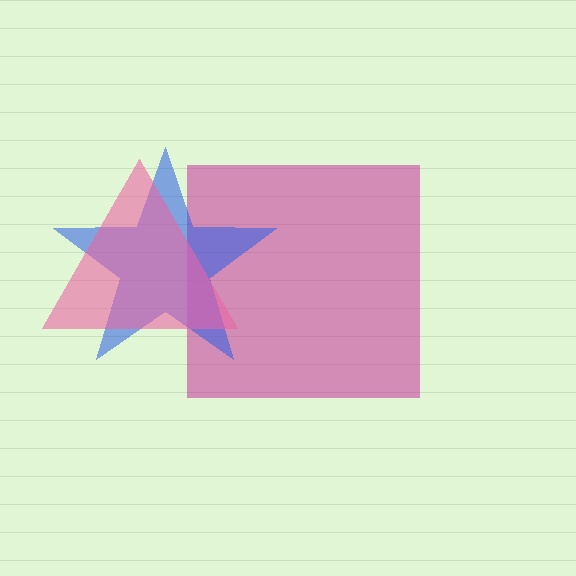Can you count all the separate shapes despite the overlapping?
Yes, there are 3 separate shapes.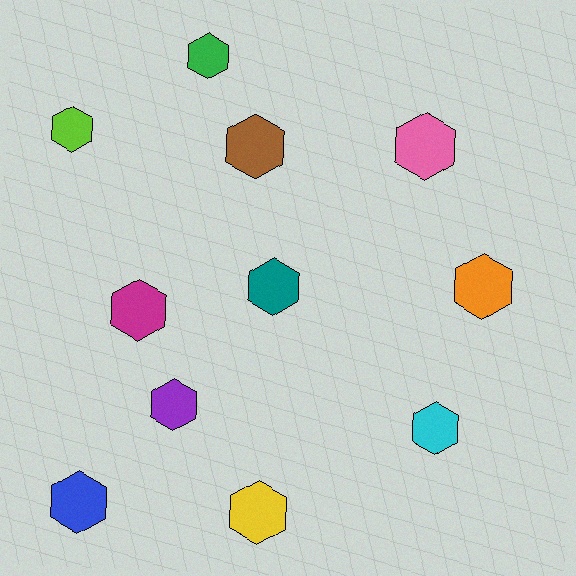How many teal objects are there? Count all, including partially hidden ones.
There is 1 teal object.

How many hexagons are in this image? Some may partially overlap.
There are 11 hexagons.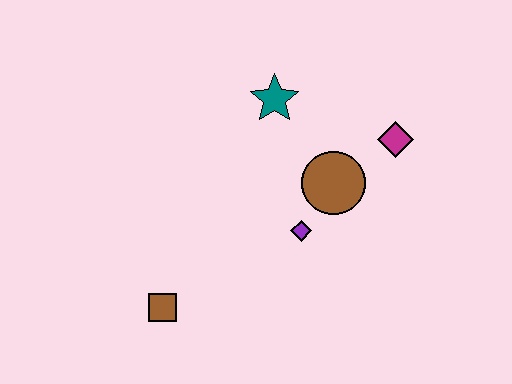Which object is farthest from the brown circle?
The brown square is farthest from the brown circle.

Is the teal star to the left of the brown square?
No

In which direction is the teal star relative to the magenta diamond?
The teal star is to the left of the magenta diamond.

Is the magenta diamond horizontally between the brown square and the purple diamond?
No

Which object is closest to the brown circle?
The purple diamond is closest to the brown circle.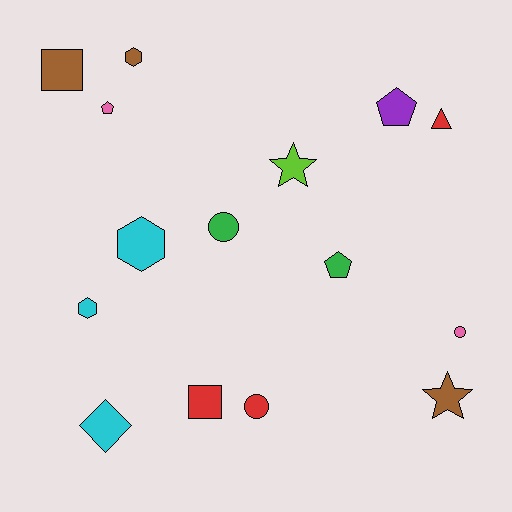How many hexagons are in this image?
There are 3 hexagons.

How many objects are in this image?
There are 15 objects.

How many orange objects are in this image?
There are no orange objects.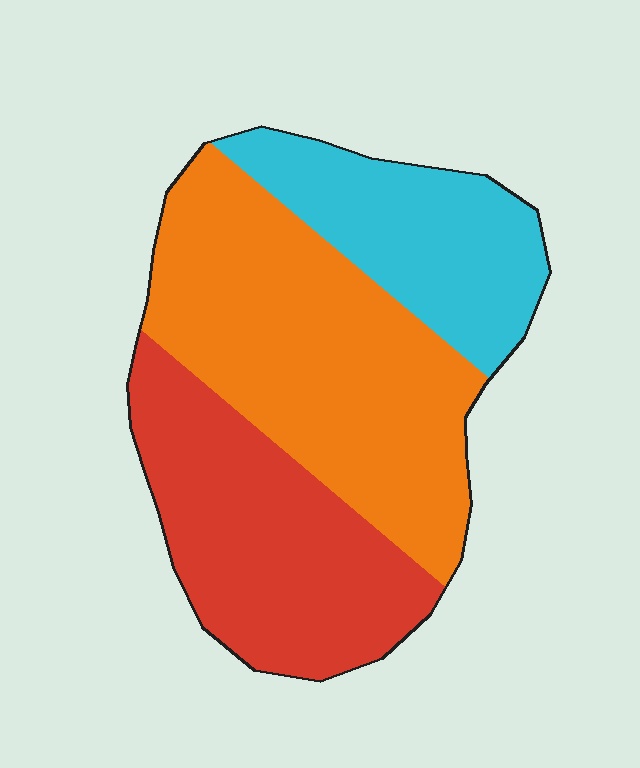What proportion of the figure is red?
Red takes up about one third (1/3) of the figure.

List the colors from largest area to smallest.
From largest to smallest: orange, red, cyan.